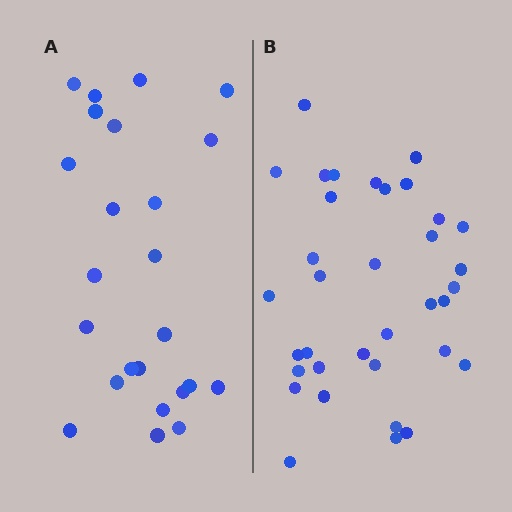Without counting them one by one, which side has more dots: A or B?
Region B (the right region) has more dots.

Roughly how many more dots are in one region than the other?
Region B has roughly 12 or so more dots than region A.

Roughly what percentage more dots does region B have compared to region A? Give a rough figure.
About 45% more.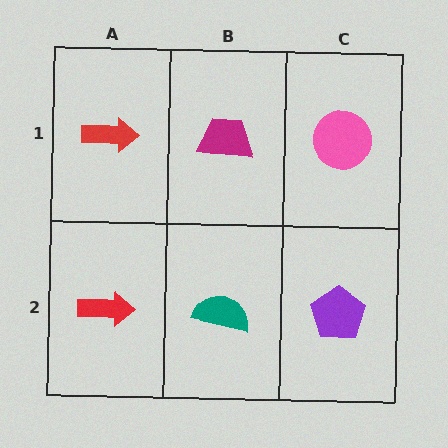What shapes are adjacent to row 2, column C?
A pink circle (row 1, column C), a teal semicircle (row 2, column B).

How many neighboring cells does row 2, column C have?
2.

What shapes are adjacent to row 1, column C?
A purple pentagon (row 2, column C), a magenta trapezoid (row 1, column B).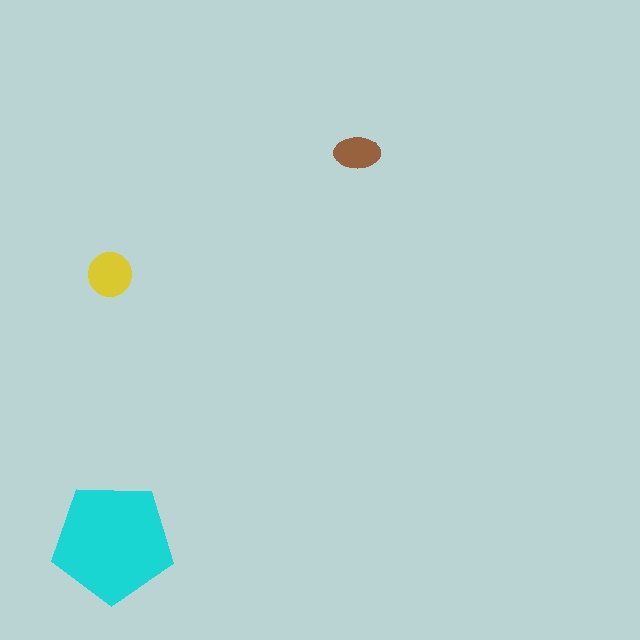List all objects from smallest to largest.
The brown ellipse, the yellow circle, the cyan pentagon.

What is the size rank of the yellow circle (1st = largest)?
2nd.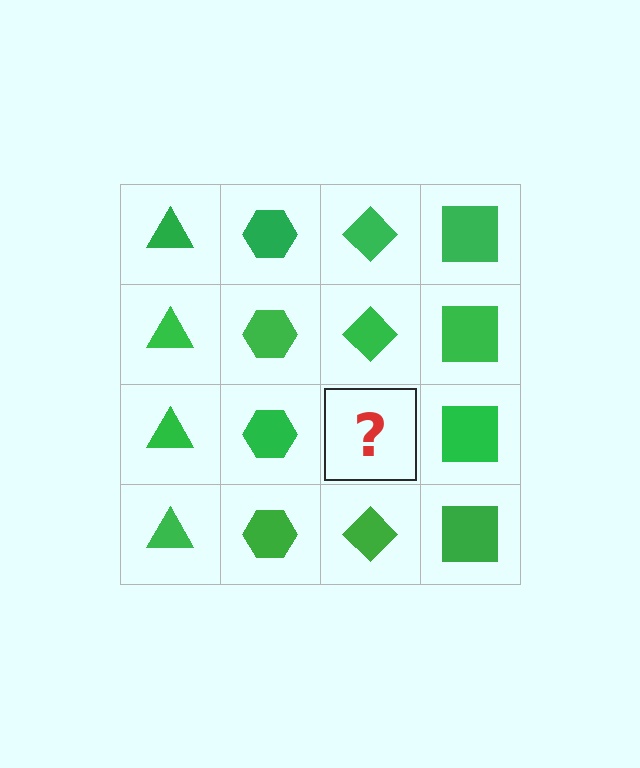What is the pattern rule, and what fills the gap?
The rule is that each column has a consistent shape. The gap should be filled with a green diamond.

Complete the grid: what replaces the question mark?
The question mark should be replaced with a green diamond.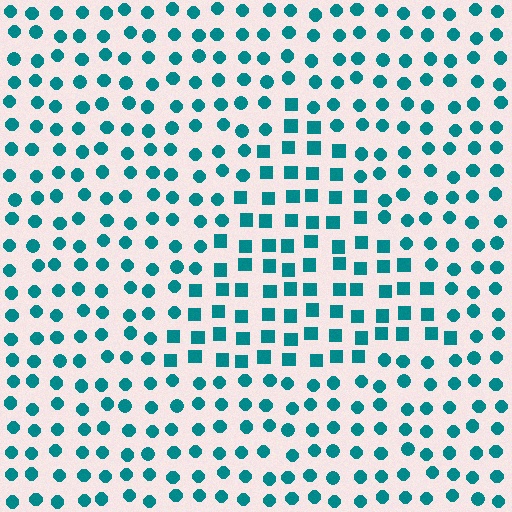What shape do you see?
I see a triangle.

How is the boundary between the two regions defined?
The boundary is defined by a change in element shape: squares inside vs. circles outside. All elements share the same color and spacing.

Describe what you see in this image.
The image is filled with small teal elements arranged in a uniform grid. A triangle-shaped region contains squares, while the surrounding area contains circles. The boundary is defined purely by the change in element shape.